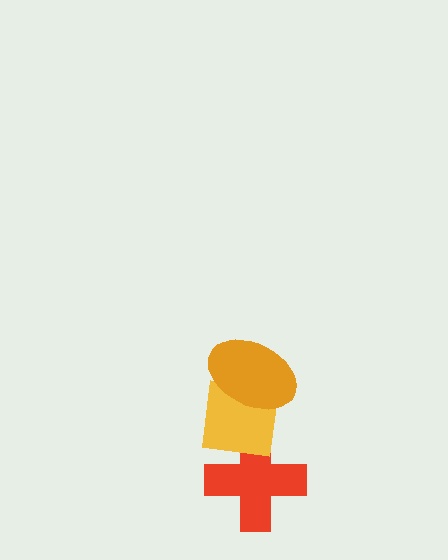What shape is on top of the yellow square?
The orange ellipse is on top of the yellow square.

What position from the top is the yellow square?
The yellow square is 2nd from the top.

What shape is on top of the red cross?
The yellow square is on top of the red cross.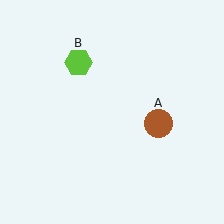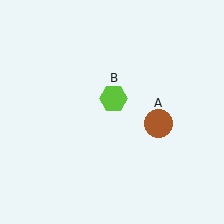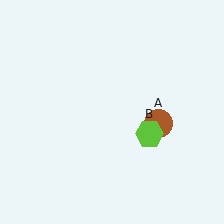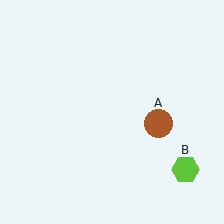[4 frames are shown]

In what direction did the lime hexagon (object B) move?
The lime hexagon (object B) moved down and to the right.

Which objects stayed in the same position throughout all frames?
Brown circle (object A) remained stationary.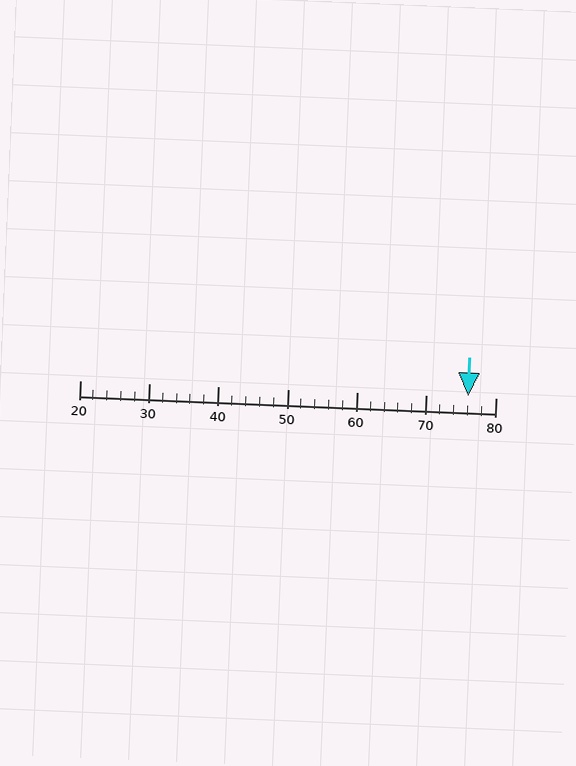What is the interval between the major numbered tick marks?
The major tick marks are spaced 10 units apart.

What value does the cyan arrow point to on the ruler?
The cyan arrow points to approximately 76.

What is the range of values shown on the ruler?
The ruler shows values from 20 to 80.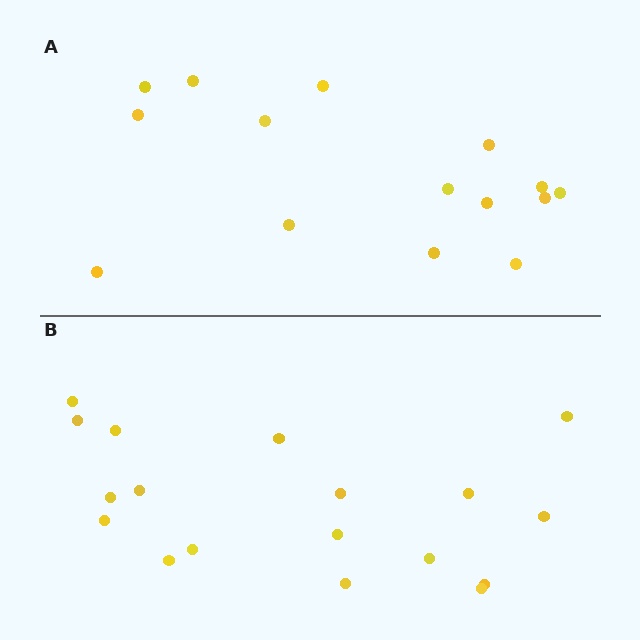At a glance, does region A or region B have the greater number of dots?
Region B (the bottom region) has more dots.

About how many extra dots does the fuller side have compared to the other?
Region B has just a few more — roughly 2 or 3 more dots than region A.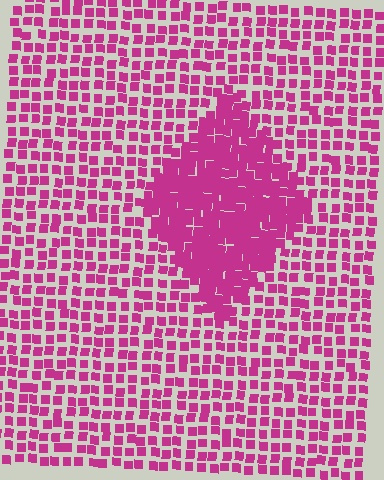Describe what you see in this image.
The image contains small magenta elements arranged at two different densities. A diamond-shaped region is visible where the elements are more densely packed than the surrounding area.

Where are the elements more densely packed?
The elements are more densely packed inside the diamond boundary.